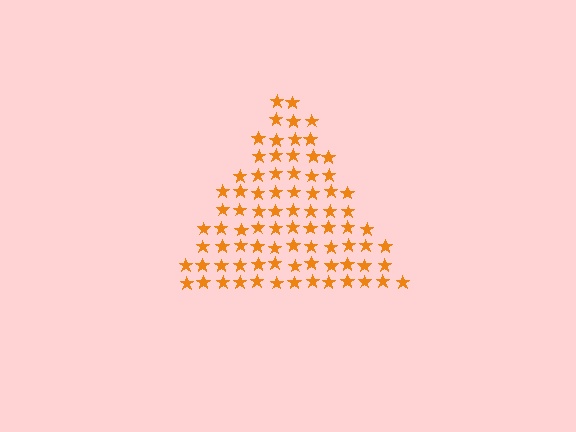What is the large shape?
The large shape is a triangle.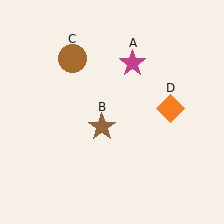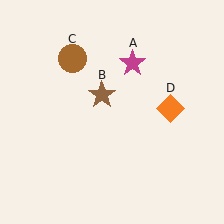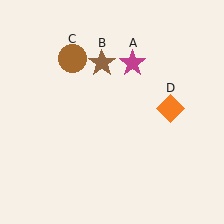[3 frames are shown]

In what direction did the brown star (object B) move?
The brown star (object B) moved up.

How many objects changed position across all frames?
1 object changed position: brown star (object B).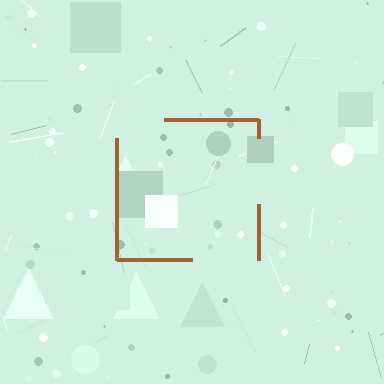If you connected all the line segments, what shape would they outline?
They would outline a square.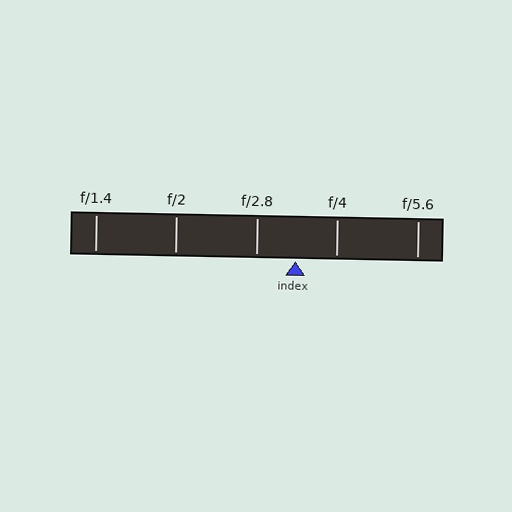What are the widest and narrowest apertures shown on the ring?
The widest aperture shown is f/1.4 and the narrowest is f/5.6.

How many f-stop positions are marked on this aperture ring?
There are 5 f-stop positions marked.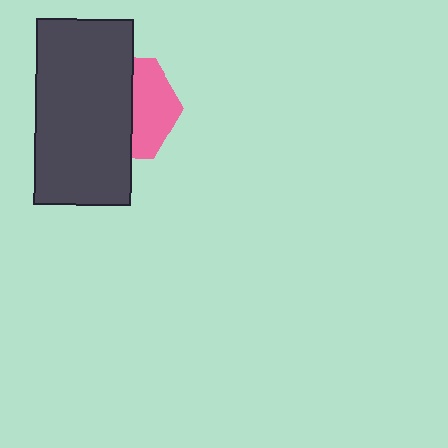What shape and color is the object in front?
The object in front is a dark gray rectangle.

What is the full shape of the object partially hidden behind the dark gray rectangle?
The partially hidden object is a pink hexagon.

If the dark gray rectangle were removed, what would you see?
You would see the complete pink hexagon.